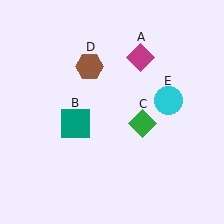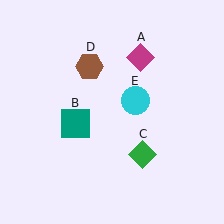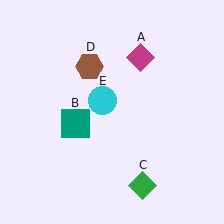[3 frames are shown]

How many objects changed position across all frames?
2 objects changed position: green diamond (object C), cyan circle (object E).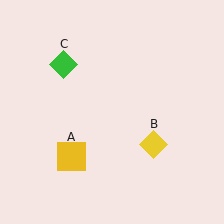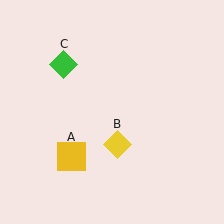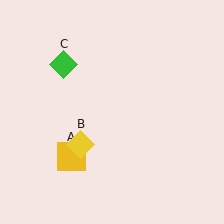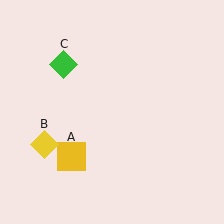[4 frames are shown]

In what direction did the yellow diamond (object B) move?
The yellow diamond (object B) moved left.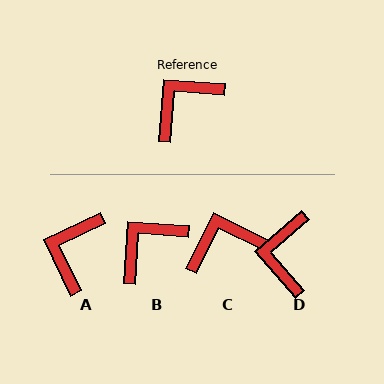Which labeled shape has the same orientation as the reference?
B.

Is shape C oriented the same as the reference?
No, it is off by about 22 degrees.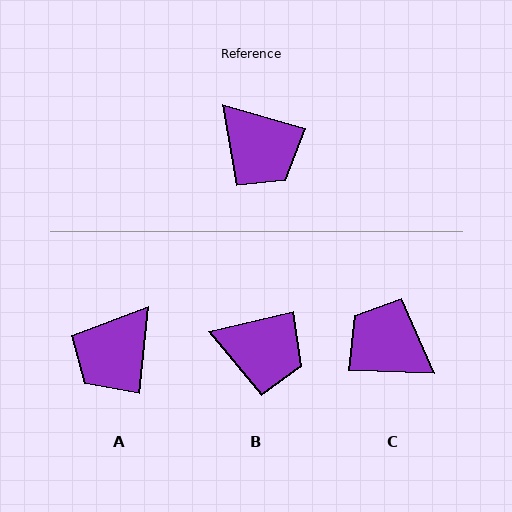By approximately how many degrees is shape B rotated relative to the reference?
Approximately 30 degrees counter-clockwise.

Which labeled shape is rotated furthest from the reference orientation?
C, about 166 degrees away.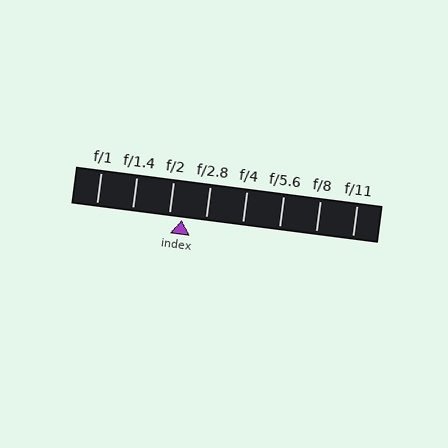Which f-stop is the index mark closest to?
The index mark is closest to f/2.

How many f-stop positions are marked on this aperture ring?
There are 8 f-stop positions marked.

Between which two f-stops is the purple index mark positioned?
The index mark is between f/2 and f/2.8.